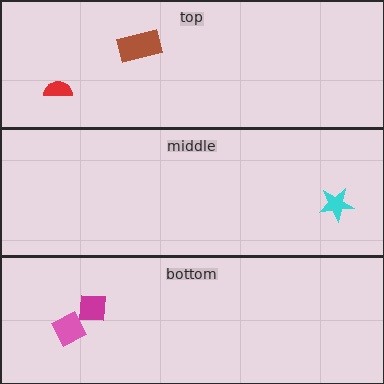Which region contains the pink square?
The bottom region.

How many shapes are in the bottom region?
2.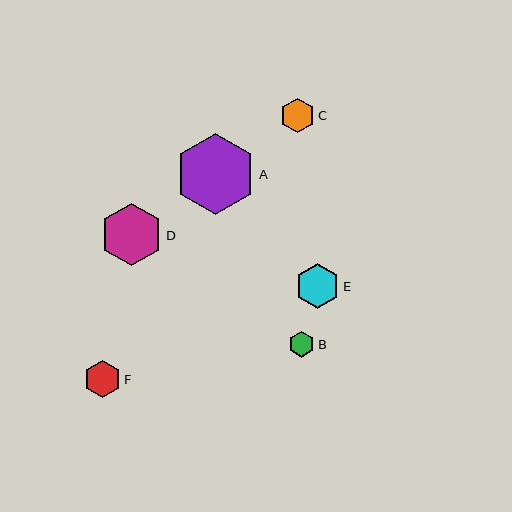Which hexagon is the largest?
Hexagon A is the largest with a size of approximately 81 pixels.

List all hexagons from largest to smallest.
From largest to smallest: A, D, E, F, C, B.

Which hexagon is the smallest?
Hexagon B is the smallest with a size of approximately 26 pixels.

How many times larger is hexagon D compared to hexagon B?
Hexagon D is approximately 2.4 times the size of hexagon B.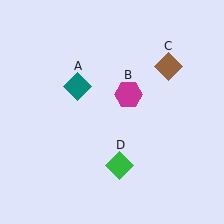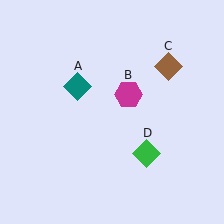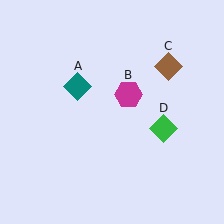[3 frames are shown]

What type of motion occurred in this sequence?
The green diamond (object D) rotated counterclockwise around the center of the scene.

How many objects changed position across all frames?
1 object changed position: green diamond (object D).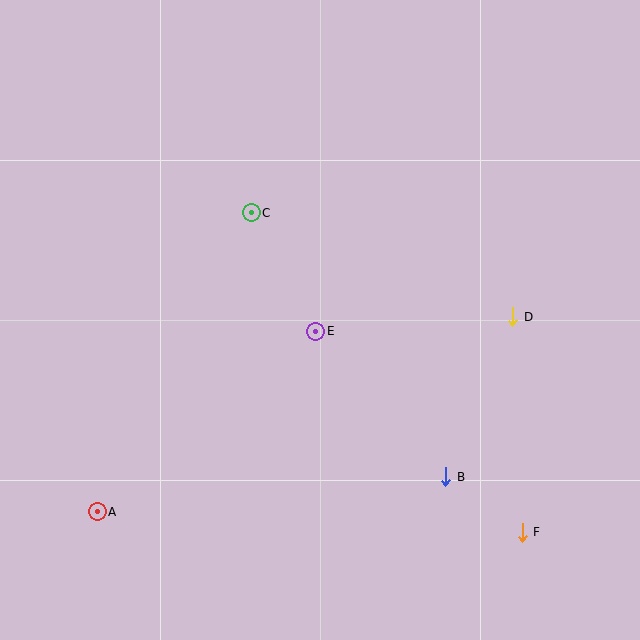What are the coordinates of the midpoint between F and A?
The midpoint between F and A is at (310, 522).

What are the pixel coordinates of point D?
Point D is at (513, 317).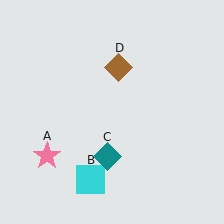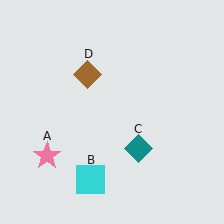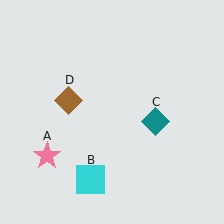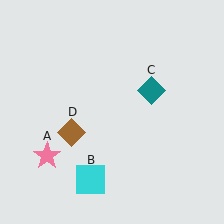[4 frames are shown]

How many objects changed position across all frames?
2 objects changed position: teal diamond (object C), brown diamond (object D).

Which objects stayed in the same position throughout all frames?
Pink star (object A) and cyan square (object B) remained stationary.